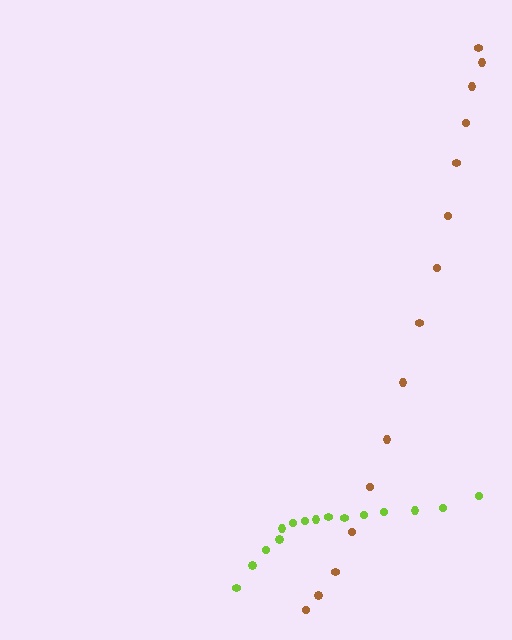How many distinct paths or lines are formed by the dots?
There are 2 distinct paths.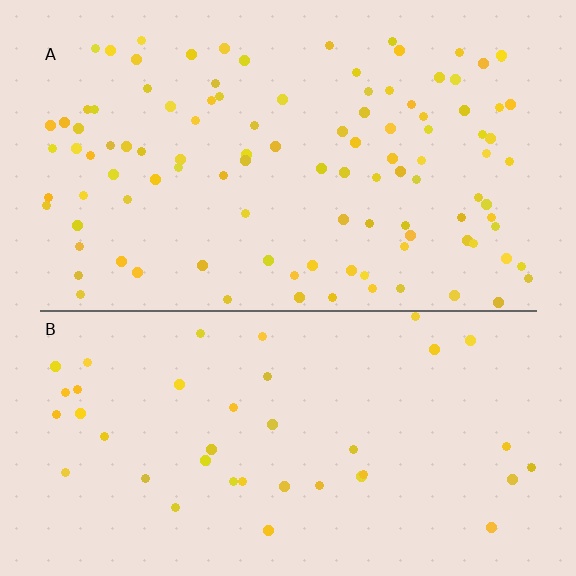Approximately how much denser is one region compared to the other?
Approximately 2.7× — region A over region B.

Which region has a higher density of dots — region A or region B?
A (the top).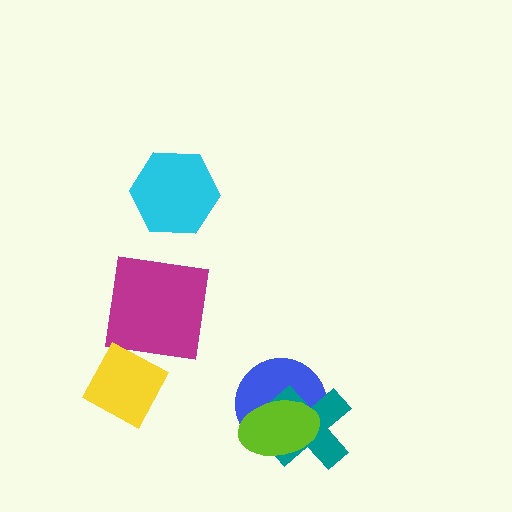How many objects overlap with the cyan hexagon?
0 objects overlap with the cyan hexagon.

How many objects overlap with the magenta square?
0 objects overlap with the magenta square.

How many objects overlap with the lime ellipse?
2 objects overlap with the lime ellipse.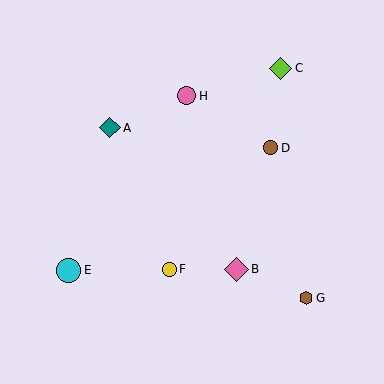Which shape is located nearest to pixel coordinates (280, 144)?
The brown circle (labeled D) at (270, 148) is nearest to that location.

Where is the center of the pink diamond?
The center of the pink diamond is at (236, 269).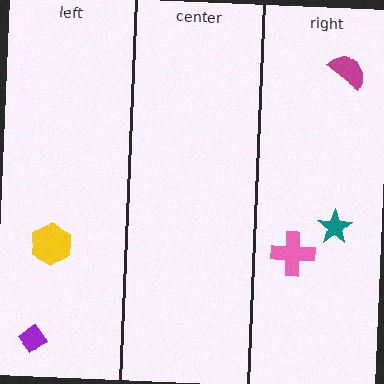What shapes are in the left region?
The yellow hexagon, the purple diamond.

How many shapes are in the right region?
3.